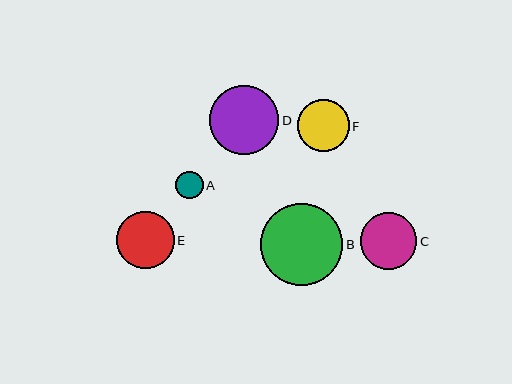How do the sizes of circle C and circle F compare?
Circle C and circle F are approximately the same size.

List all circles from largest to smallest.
From largest to smallest: B, D, E, C, F, A.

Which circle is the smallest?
Circle A is the smallest with a size of approximately 28 pixels.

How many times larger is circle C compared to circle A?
Circle C is approximately 2.1 times the size of circle A.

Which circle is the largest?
Circle B is the largest with a size of approximately 82 pixels.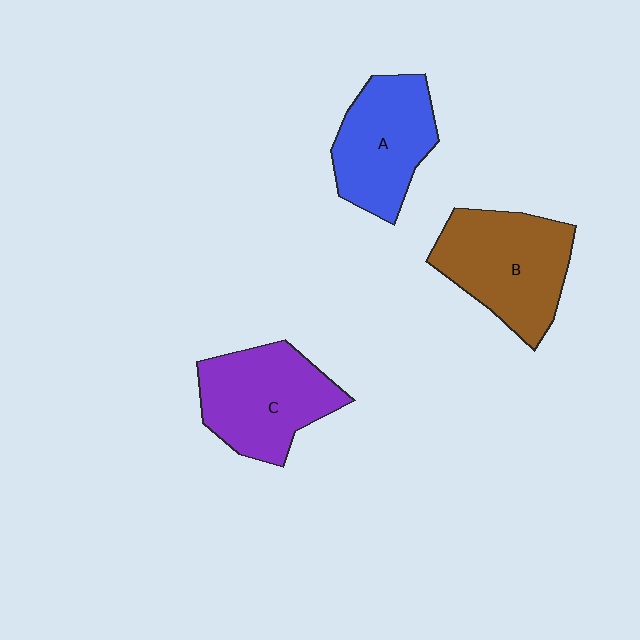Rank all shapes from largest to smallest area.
From largest to smallest: B (brown), C (purple), A (blue).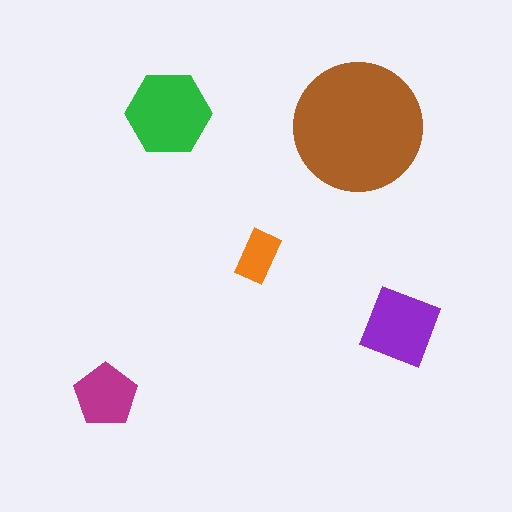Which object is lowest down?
The magenta pentagon is bottommost.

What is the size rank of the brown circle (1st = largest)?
1st.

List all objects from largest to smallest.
The brown circle, the green hexagon, the purple diamond, the magenta pentagon, the orange rectangle.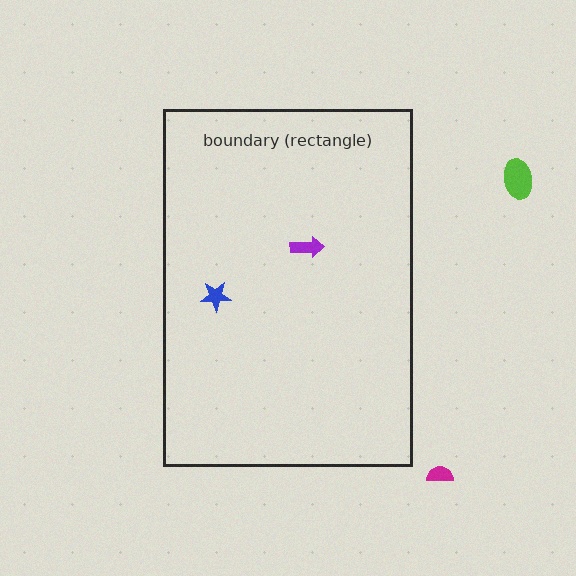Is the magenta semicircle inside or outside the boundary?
Outside.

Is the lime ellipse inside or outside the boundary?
Outside.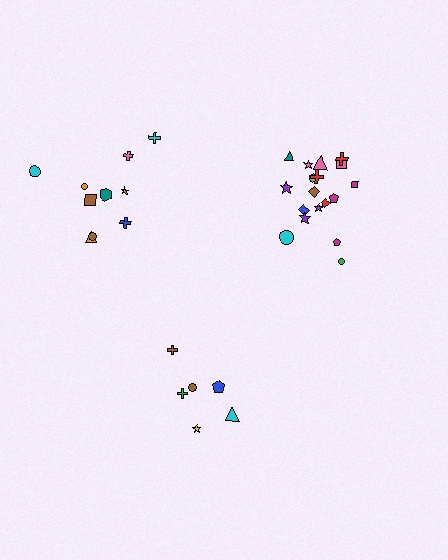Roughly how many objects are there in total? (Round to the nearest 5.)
Roughly 35 objects in total.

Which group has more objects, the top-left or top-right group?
The top-right group.